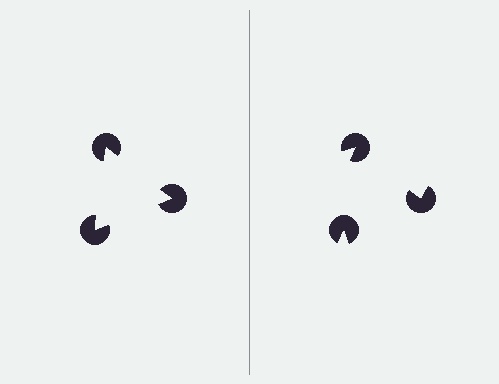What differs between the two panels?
The pac-man discs are positioned identically on both sides; only the wedge orientations differ. On the left they align to a triangle; on the right they are misaligned.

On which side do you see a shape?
An illusory triangle appears on the left side. On the right side the wedge cuts are rotated, so no coherent shape forms.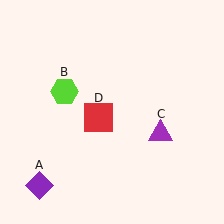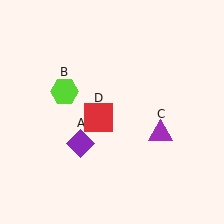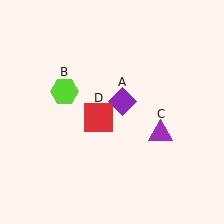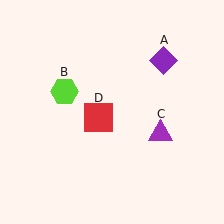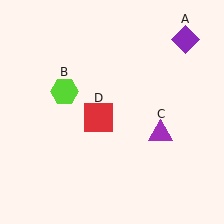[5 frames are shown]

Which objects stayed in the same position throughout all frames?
Lime hexagon (object B) and purple triangle (object C) and red square (object D) remained stationary.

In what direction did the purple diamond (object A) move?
The purple diamond (object A) moved up and to the right.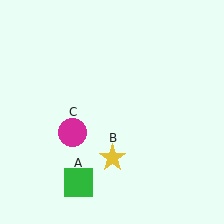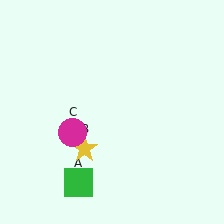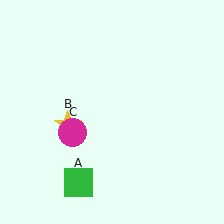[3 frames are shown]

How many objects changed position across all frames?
1 object changed position: yellow star (object B).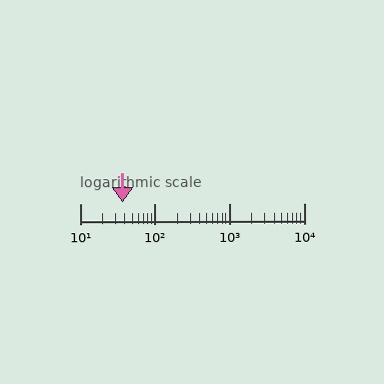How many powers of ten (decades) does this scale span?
The scale spans 3 decades, from 10 to 10000.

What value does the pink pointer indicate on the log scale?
The pointer indicates approximately 37.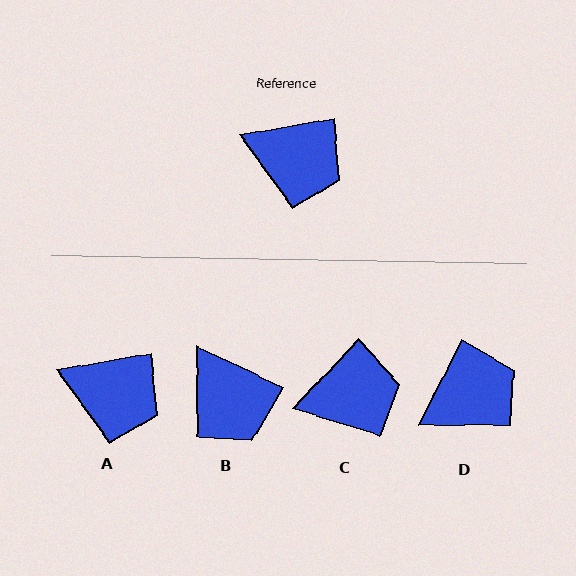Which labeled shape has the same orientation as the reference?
A.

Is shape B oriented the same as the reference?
No, it is off by about 35 degrees.